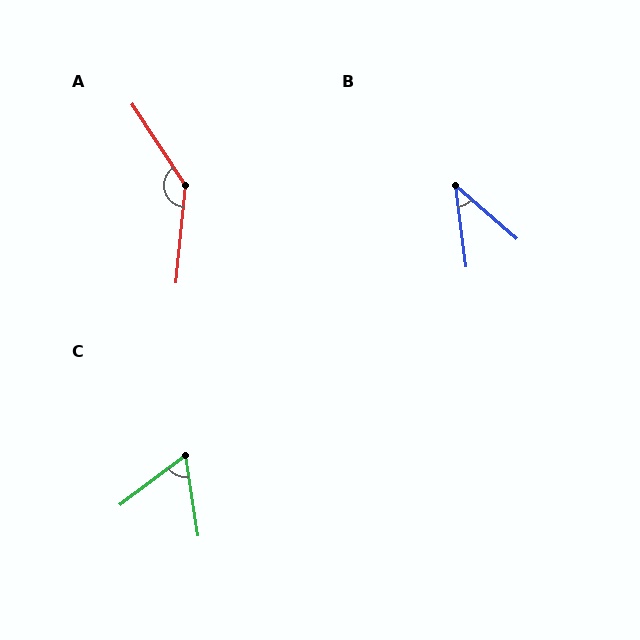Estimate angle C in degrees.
Approximately 62 degrees.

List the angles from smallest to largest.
B (41°), C (62°), A (141°).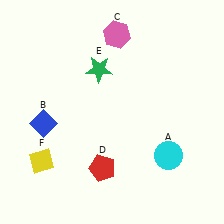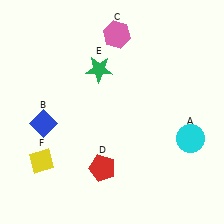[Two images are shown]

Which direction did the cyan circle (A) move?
The cyan circle (A) moved right.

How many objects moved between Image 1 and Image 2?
1 object moved between the two images.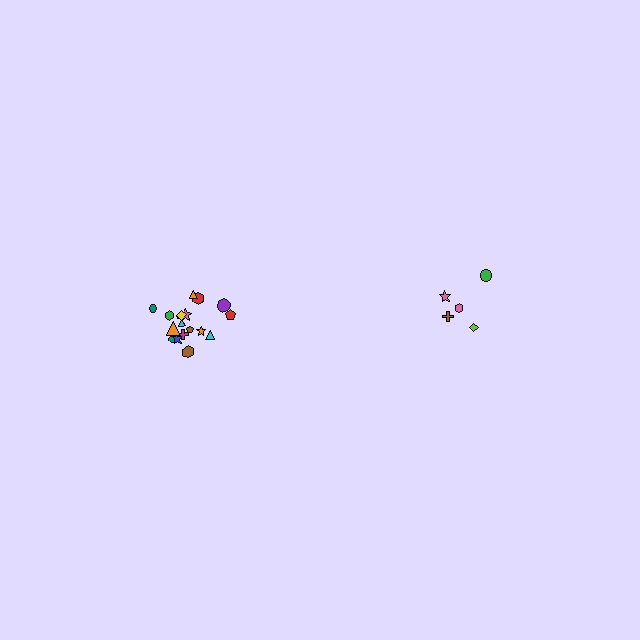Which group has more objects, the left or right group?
The left group.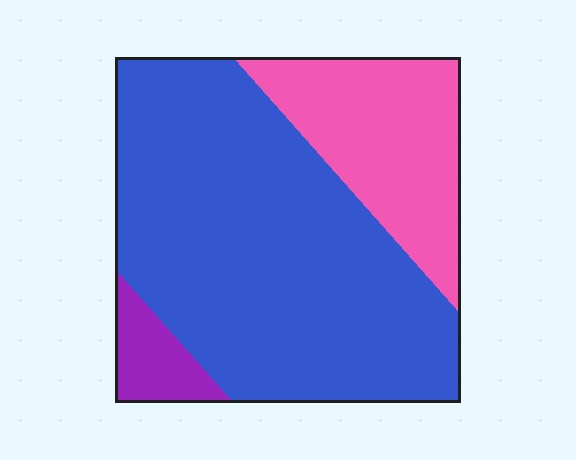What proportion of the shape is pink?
Pink takes up less than a quarter of the shape.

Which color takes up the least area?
Purple, at roughly 5%.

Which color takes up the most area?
Blue, at roughly 70%.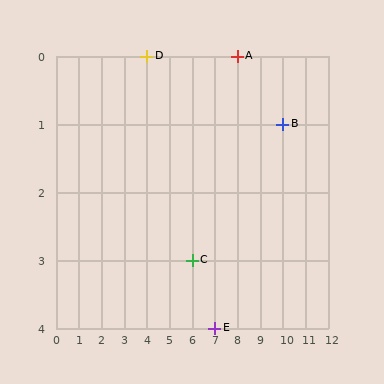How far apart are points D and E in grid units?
Points D and E are 3 columns and 4 rows apart (about 5.0 grid units diagonally).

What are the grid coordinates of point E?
Point E is at grid coordinates (7, 4).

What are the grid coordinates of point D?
Point D is at grid coordinates (4, 0).